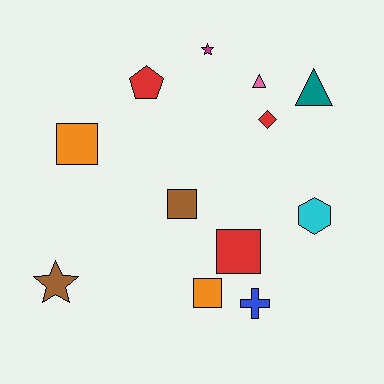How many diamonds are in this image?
There is 1 diamond.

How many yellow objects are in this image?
There are no yellow objects.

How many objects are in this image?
There are 12 objects.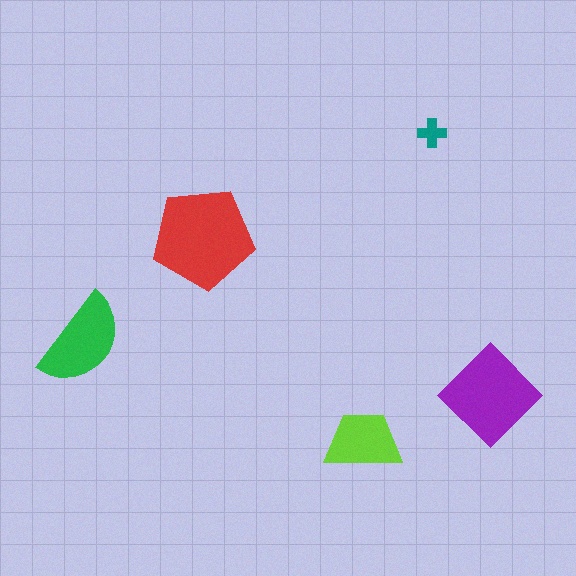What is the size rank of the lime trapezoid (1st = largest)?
4th.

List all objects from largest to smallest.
The red pentagon, the purple diamond, the green semicircle, the lime trapezoid, the teal cross.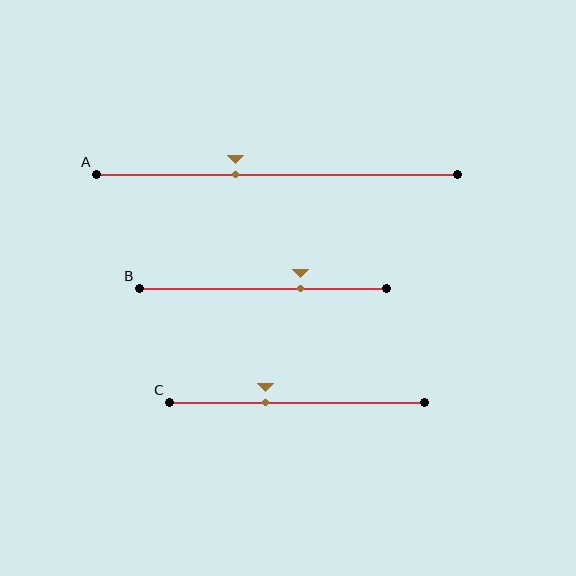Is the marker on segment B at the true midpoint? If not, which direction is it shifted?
No, the marker on segment B is shifted to the right by about 15% of the segment length.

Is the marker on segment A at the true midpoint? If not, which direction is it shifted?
No, the marker on segment A is shifted to the left by about 11% of the segment length.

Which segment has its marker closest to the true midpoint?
Segment A has its marker closest to the true midpoint.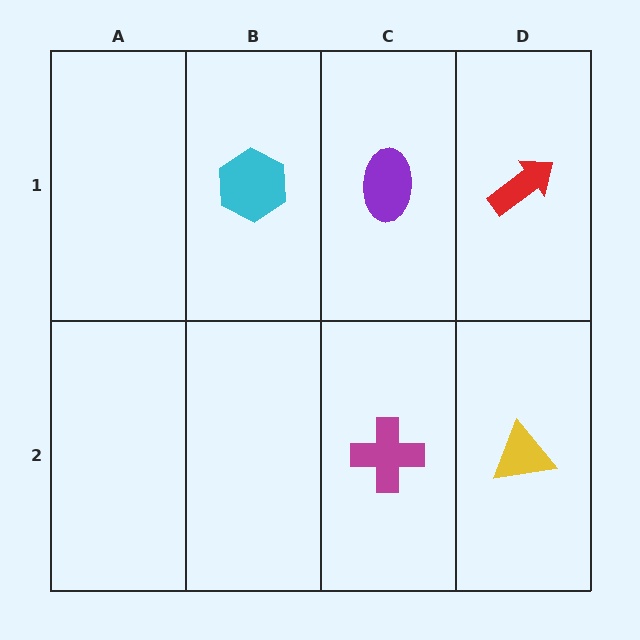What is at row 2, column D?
A yellow triangle.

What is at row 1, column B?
A cyan hexagon.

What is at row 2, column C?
A magenta cross.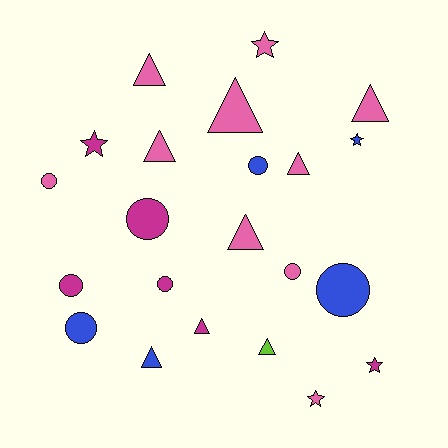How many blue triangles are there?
There is 1 blue triangle.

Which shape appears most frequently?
Triangle, with 9 objects.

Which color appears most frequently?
Pink, with 10 objects.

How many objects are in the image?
There are 22 objects.